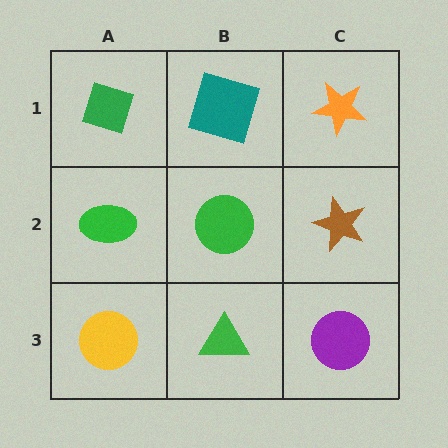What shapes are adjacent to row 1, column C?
A brown star (row 2, column C), a teal square (row 1, column B).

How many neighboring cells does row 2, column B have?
4.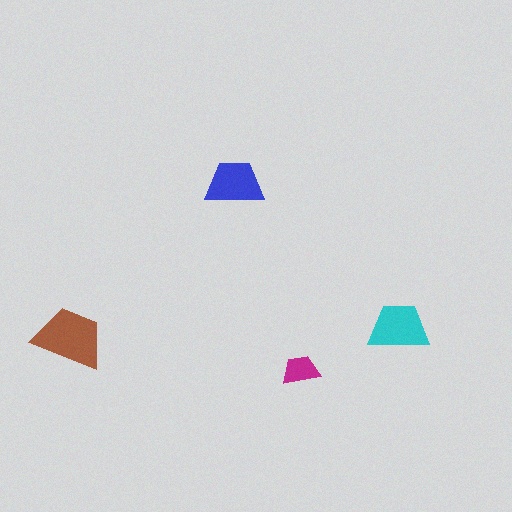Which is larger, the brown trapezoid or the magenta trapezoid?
The brown one.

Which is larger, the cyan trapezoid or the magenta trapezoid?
The cyan one.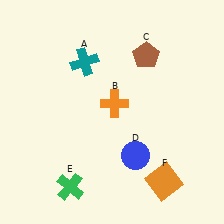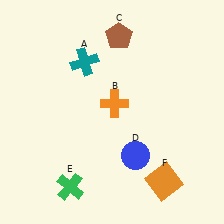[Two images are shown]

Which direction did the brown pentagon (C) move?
The brown pentagon (C) moved left.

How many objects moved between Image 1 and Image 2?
1 object moved between the two images.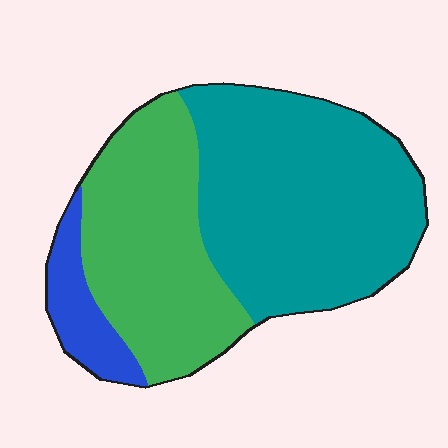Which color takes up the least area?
Blue, at roughly 10%.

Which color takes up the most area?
Teal, at roughly 55%.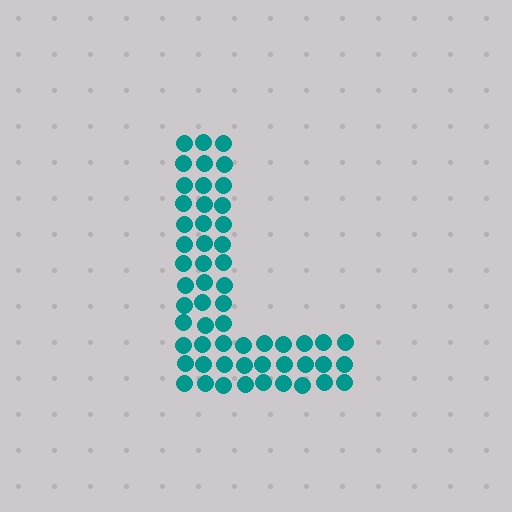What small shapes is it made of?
It is made of small circles.